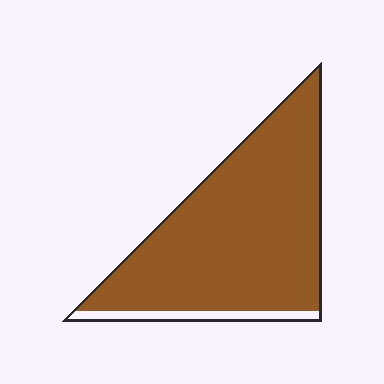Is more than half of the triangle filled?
Yes.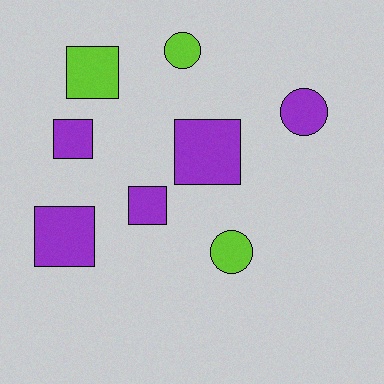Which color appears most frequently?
Purple, with 5 objects.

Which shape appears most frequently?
Square, with 5 objects.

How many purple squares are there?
There are 4 purple squares.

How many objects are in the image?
There are 8 objects.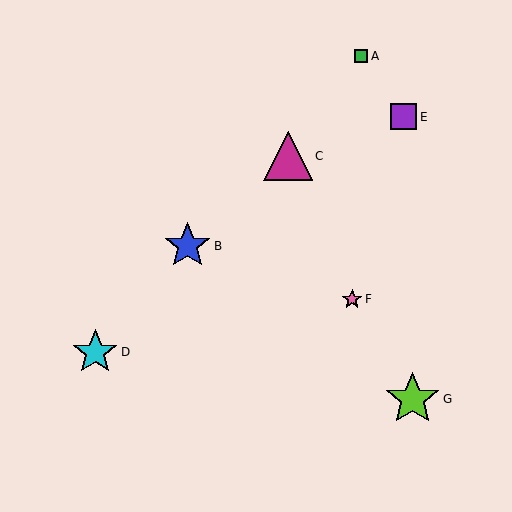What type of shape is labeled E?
Shape E is a purple square.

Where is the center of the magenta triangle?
The center of the magenta triangle is at (288, 156).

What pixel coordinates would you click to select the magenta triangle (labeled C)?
Click at (288, 156) to select the magenta triangle C.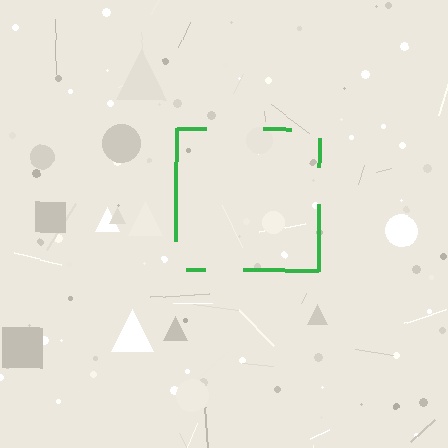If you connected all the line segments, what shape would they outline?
They would outline a square.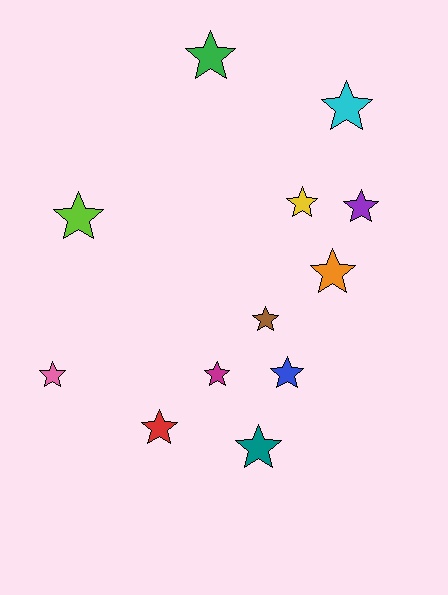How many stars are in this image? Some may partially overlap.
There are 12 stars.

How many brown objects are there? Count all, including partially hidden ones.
There is 1 brown object.